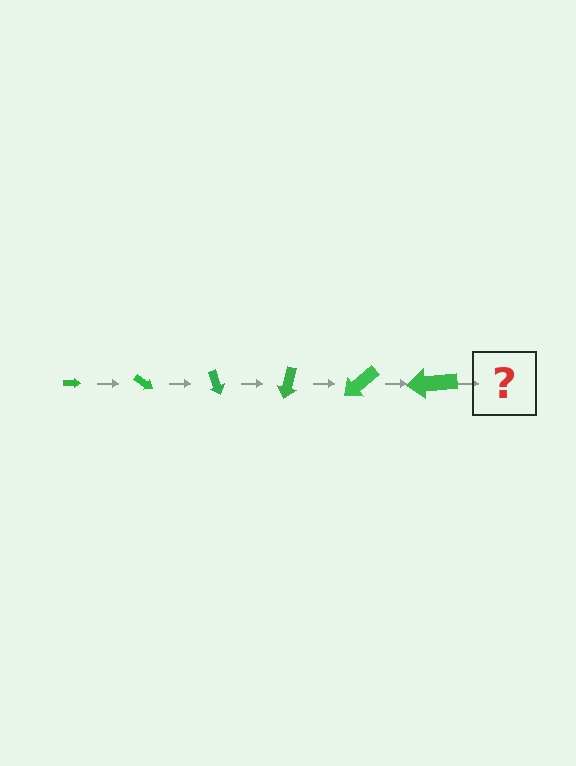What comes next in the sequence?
The next element should be an arrow, larger than the previous one and rotated 210 degrees from the start.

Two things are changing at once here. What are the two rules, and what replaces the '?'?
The two rules are that the arrow grows larger each step and it rotates 35 degrees each step. The '?' should be an arrow, larger than the previous one and rotated 210 degrees from the start.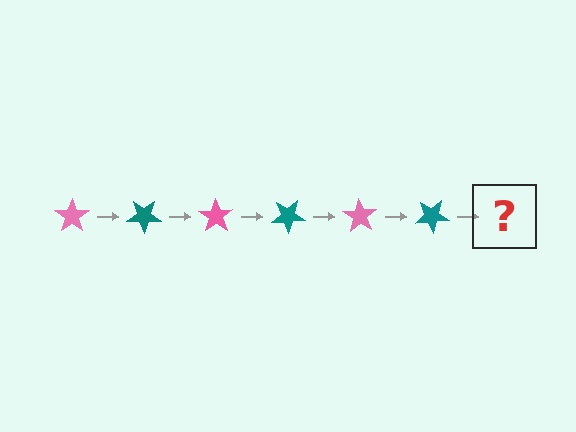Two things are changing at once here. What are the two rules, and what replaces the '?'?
The two rules are that it rotates 35 degrees each step and the color cycles through pink and teal. The '?' should be a pink star, rotated 210 degrees from the start.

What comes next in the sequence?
The next element should be a pink star, rotated 210 degrees from the start.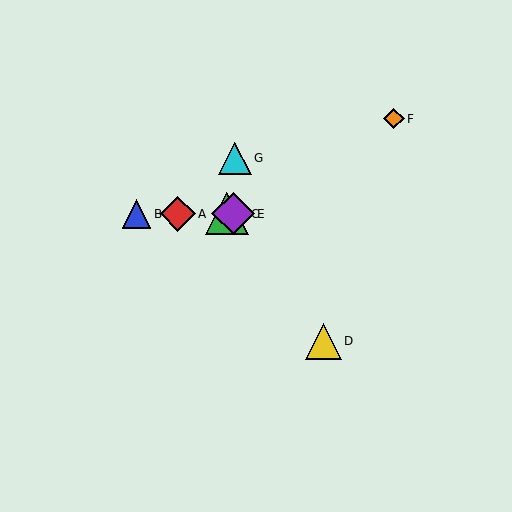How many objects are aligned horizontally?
4 objects (A, B, C, E) are aligned horizontally.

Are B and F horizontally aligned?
No, B is at y≈214 and F is at y≈119.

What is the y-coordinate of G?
Object G is at y≈158.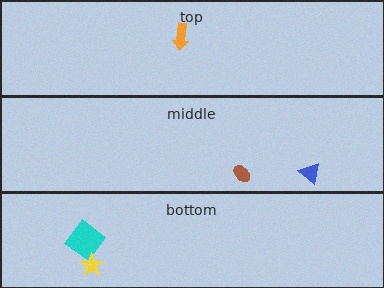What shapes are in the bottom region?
The cyan diamond, the yellow star.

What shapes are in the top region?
The orange arrow.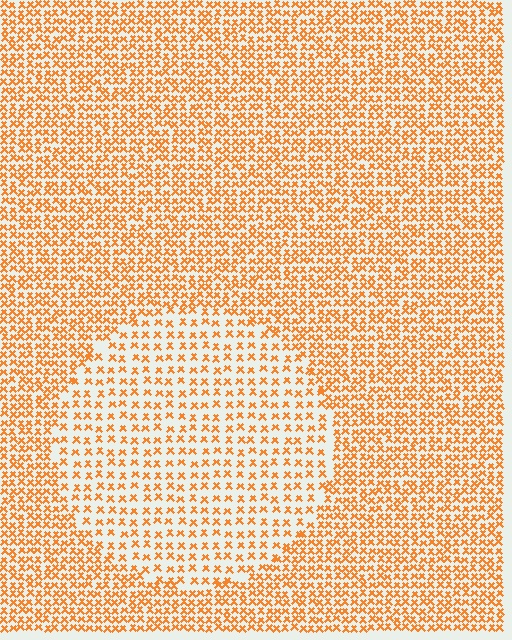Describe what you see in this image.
The image contains small orange elements arranged at two different densities. A circle-shaped region is visible where the elements are less densely packed than the surrounding area.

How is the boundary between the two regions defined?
The boundary is defined by a change in element density (approximately 1.9x ratio). All elements are the same color, size, and shape.